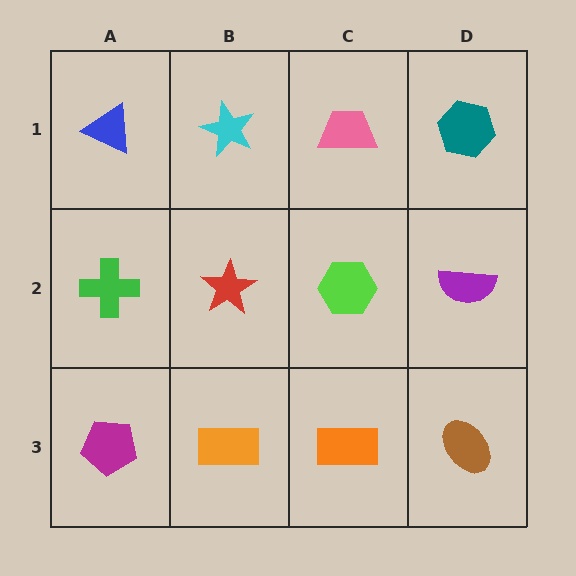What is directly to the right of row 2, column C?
A purple semicircle.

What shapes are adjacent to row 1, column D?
A purple semicircle (row 2, column D), a pink trapezoid (row 1, column C).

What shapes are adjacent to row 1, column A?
A green cross (row 2, column A), a cyan star (row 1, column B).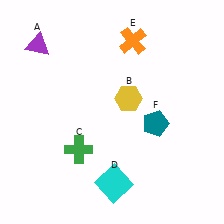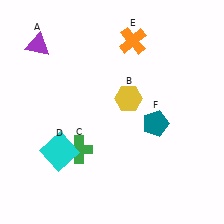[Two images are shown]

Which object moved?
The cyan square (D) moved left.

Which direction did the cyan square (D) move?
The cyan square (D) moved left.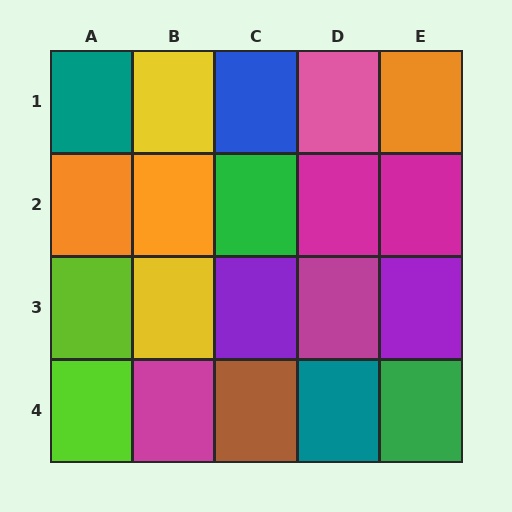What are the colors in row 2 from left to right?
Orange, orange, green, magenta, magenta.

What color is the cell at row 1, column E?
Orange.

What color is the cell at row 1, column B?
Yellow.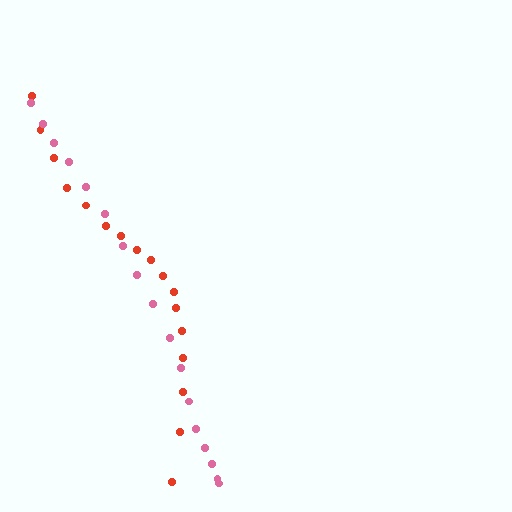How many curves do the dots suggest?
There are 2 distinct paths.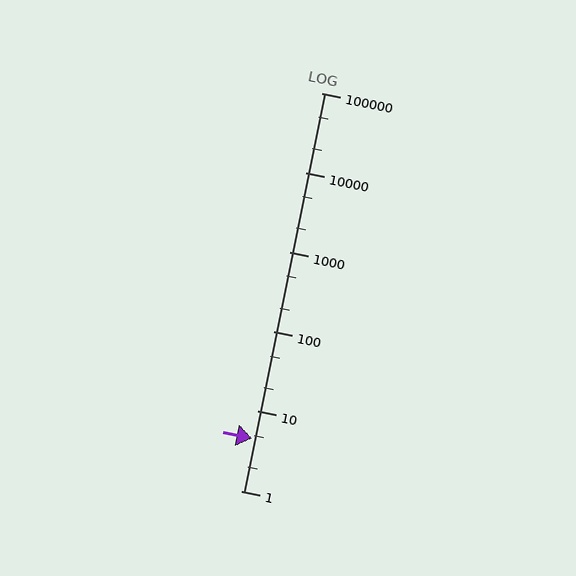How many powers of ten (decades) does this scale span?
The scale spans 5 decades, from 1 to 100000.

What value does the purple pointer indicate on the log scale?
The pointer indicates approximately 4.5.